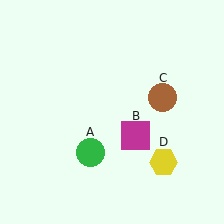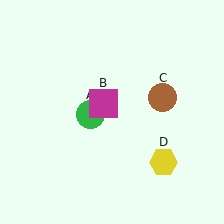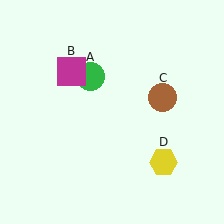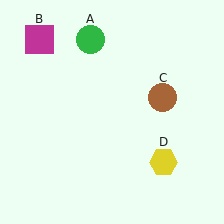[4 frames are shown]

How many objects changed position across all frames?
2 objects changed position: green circle (object A), magenta square (object B).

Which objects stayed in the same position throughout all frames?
Brown circle (object C) and yellow hexagon (object D) remained stationary.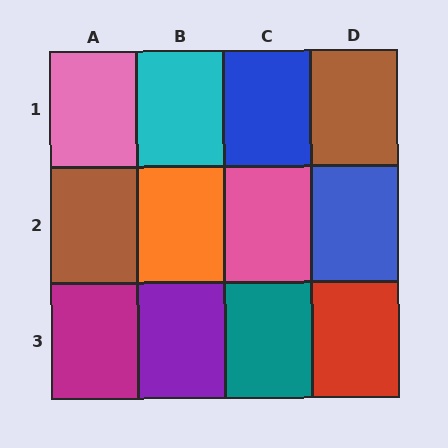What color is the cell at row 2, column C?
Pink.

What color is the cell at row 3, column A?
Magenta.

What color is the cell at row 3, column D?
Red.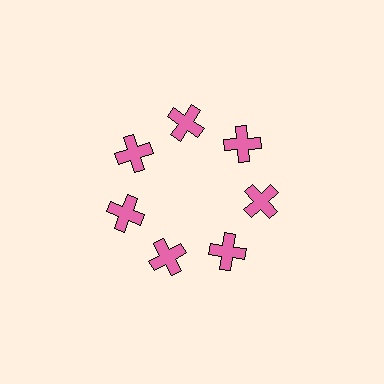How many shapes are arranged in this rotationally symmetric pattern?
There are 7 shapes, arranged in 7 groups of 1.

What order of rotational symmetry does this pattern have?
This pattern has 7-fold rotational symmetry.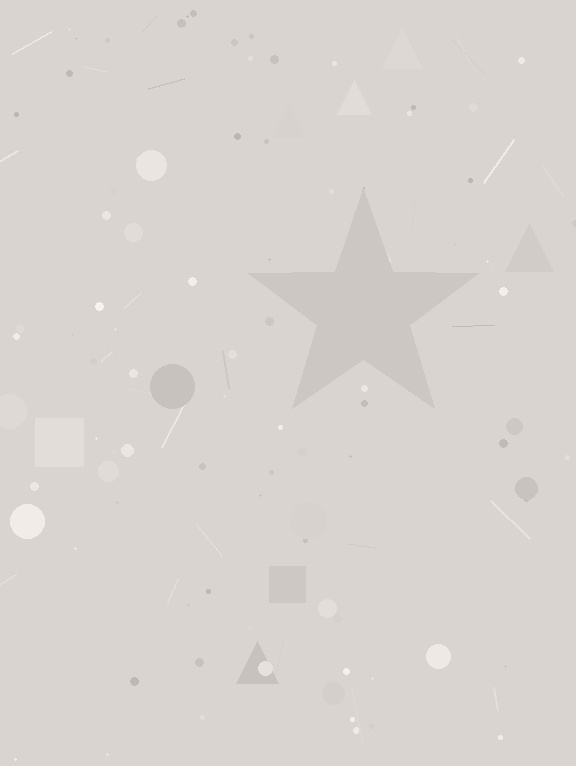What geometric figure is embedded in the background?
A star is embedded in the background.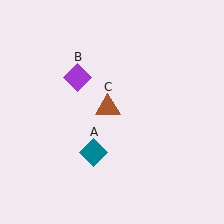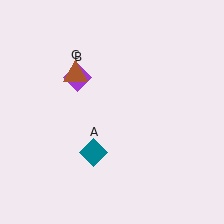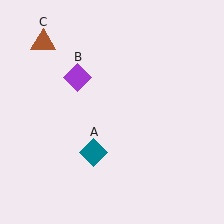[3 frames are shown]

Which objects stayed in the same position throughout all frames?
Teal diamond (object A) and purple diamond (object B) remained stationary.